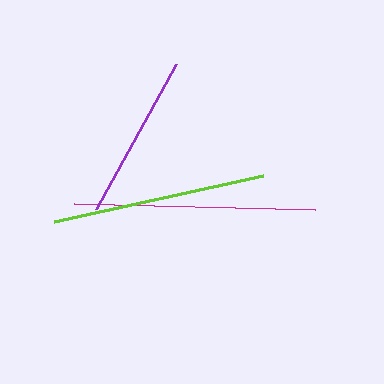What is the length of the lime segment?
The lime segment is approximately 214 pixels long.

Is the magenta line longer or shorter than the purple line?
The magenta line is longer than the purple line.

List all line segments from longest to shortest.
From longest to shortest: magenta, lime, purple.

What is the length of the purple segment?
The purple segment is approximately 166 pixels long.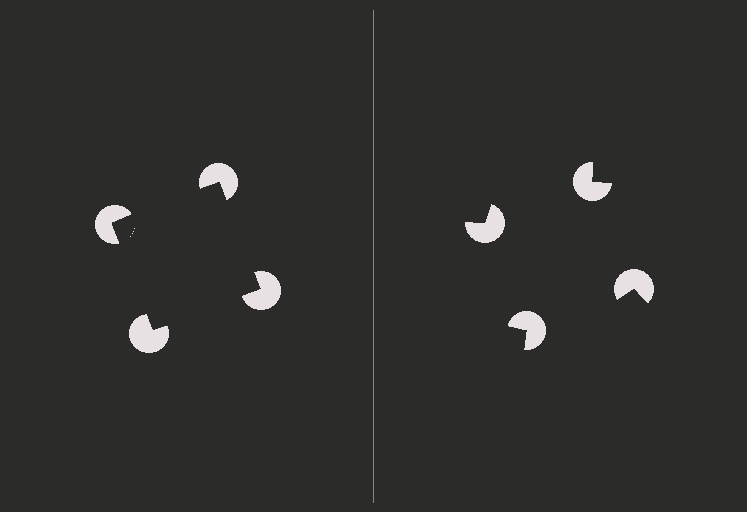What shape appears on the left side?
An illusory square.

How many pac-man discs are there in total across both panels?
8 — 4 on each side.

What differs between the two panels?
The pac-man discs are positioned identically on both sides; only the wedge orientations differ. On the left they align to a square; on the right they are misaligned.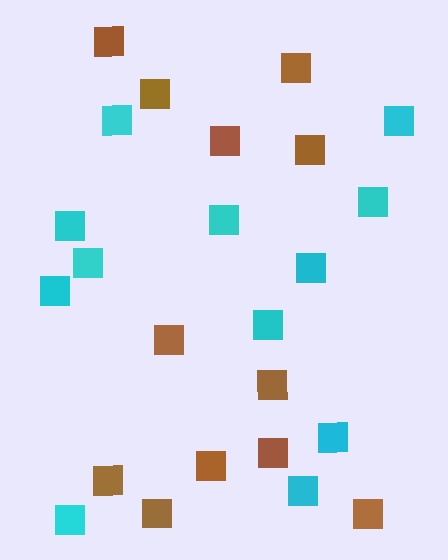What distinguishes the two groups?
There are 2 groups: one group of cyan squares (12) and one group of brown squares (12).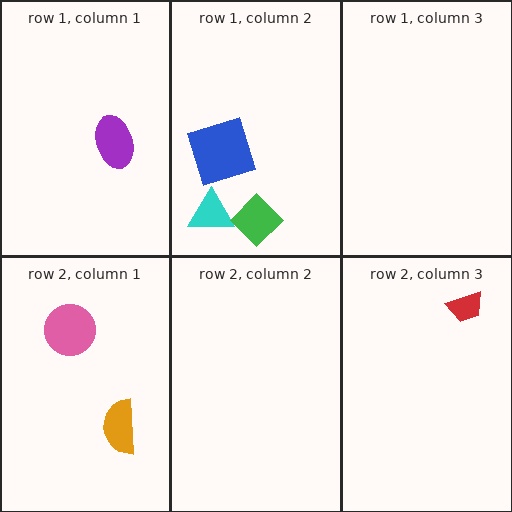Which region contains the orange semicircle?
The row 2, column 1 region.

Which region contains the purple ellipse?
The row 1, column 1 region.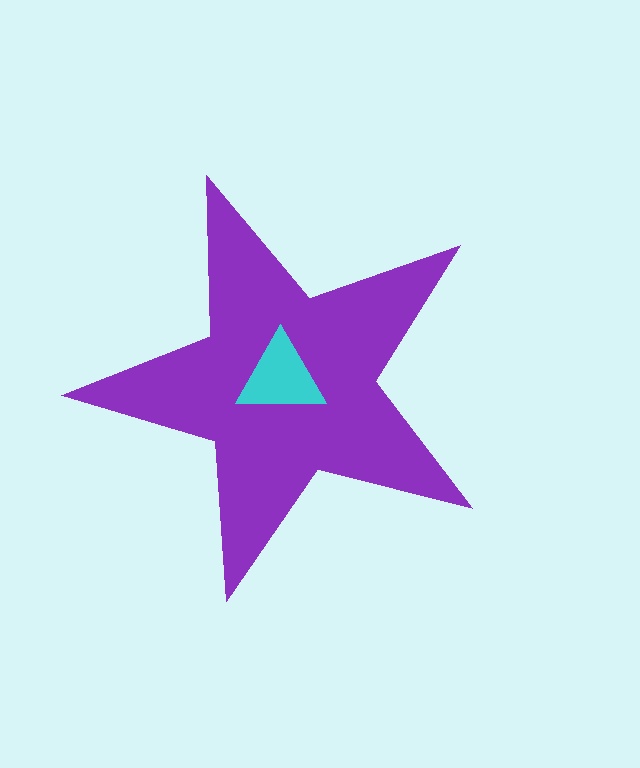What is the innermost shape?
The cyan triangle.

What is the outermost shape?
The purple star.